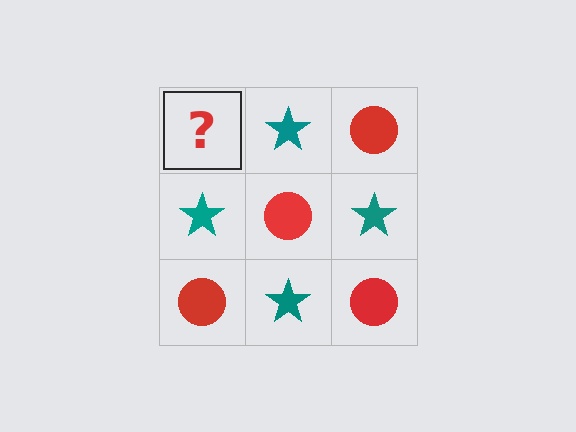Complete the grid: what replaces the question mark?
The question mark should be replaced with a red circle.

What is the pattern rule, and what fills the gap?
The rule is that it alternates red circle and teal star in a checkerboard pattern. The gap should be filled with a red circle.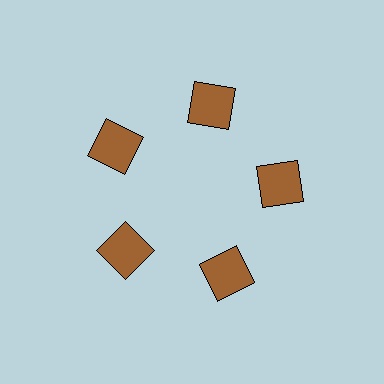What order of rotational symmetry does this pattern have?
This pattern has 5-fold rotational symmetry.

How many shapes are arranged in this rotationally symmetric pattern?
There are 5 shapes, arranged in 5 groups of 1.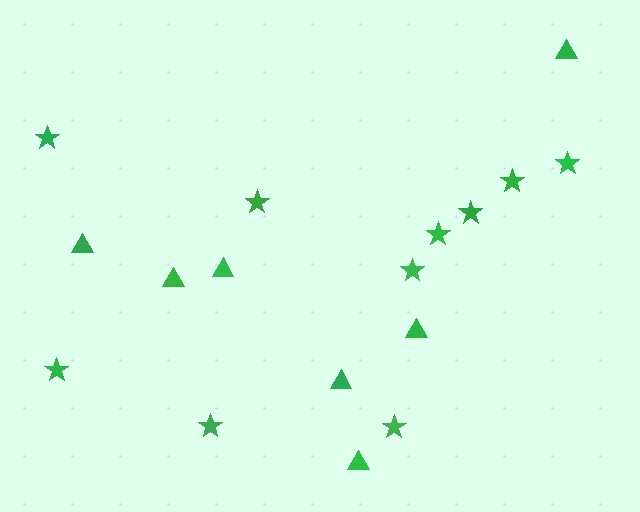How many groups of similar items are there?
There are 2 groups: one group of triangles (7) and one group of stars (10).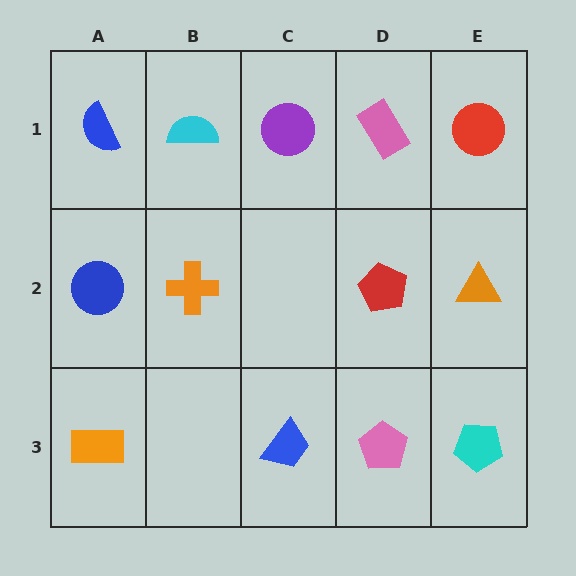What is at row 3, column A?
An orange rectangle.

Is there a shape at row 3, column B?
No, that cell is empty.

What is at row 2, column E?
An orange triangle.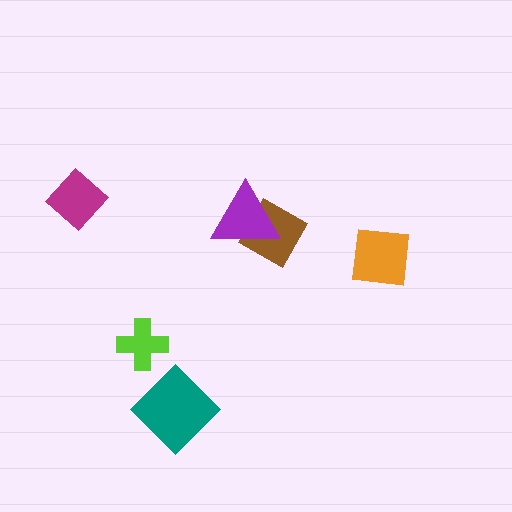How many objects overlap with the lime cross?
0 objects overlap with the lime cross.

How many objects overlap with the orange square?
0 objects overlap with the orange square.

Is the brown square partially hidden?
Yes, it is partially covered by another shape.